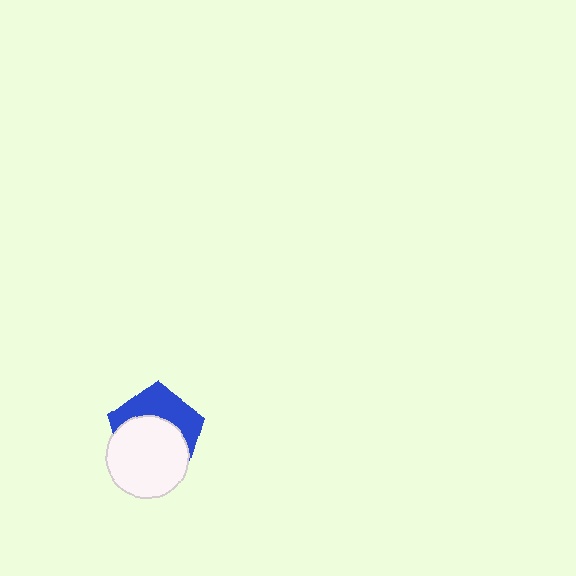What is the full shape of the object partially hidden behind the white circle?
The partially hidden object is a blue pentagon.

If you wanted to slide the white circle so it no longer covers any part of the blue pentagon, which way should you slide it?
Slide it down — that is the most direct way to separate the two shapes.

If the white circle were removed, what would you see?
You would see the complete blue pentagon.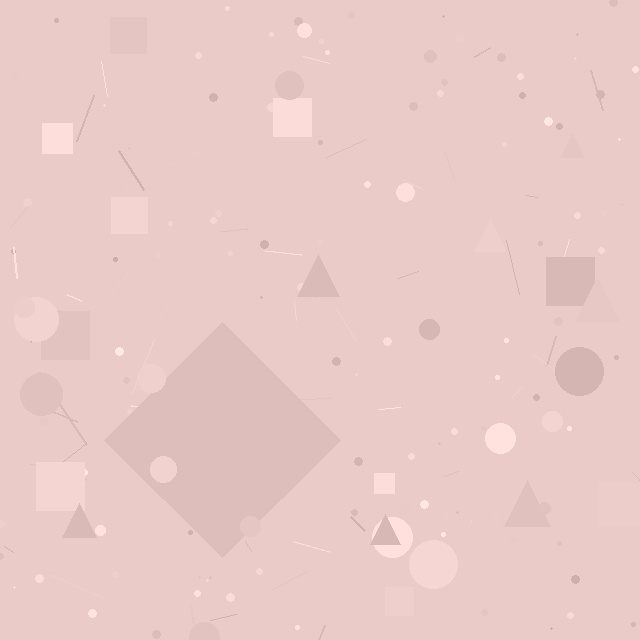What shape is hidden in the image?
A diamond is hidden in the image.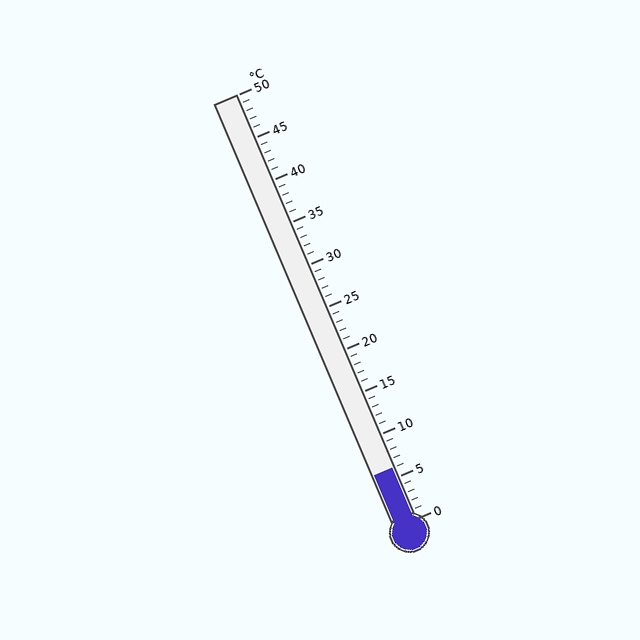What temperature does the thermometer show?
The thermometer shows approximately 6°C.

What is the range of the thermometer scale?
The thermometer scale ranges from 0°C to 50°C.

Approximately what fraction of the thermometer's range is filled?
The thermometer is filled to approximately 10% of its range.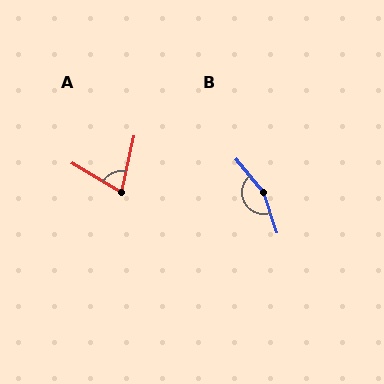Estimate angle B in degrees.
Approximately 160 degrees.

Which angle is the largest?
B, at approximately 160 degrees.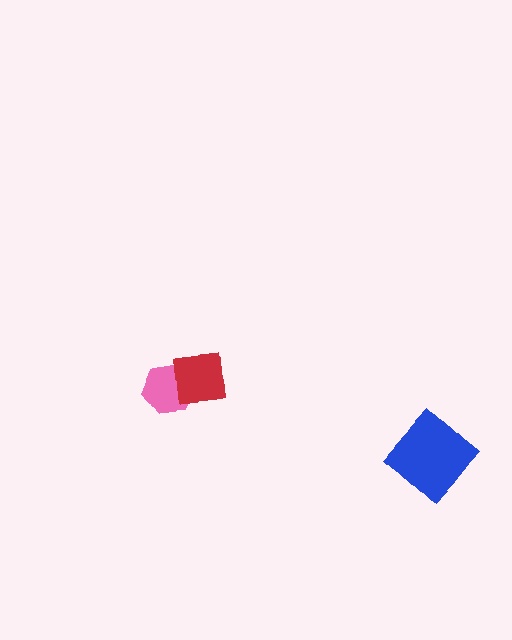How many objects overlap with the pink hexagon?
1 object overlaps with the pink hexagon.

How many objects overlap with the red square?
1 object overlaps with the red square.